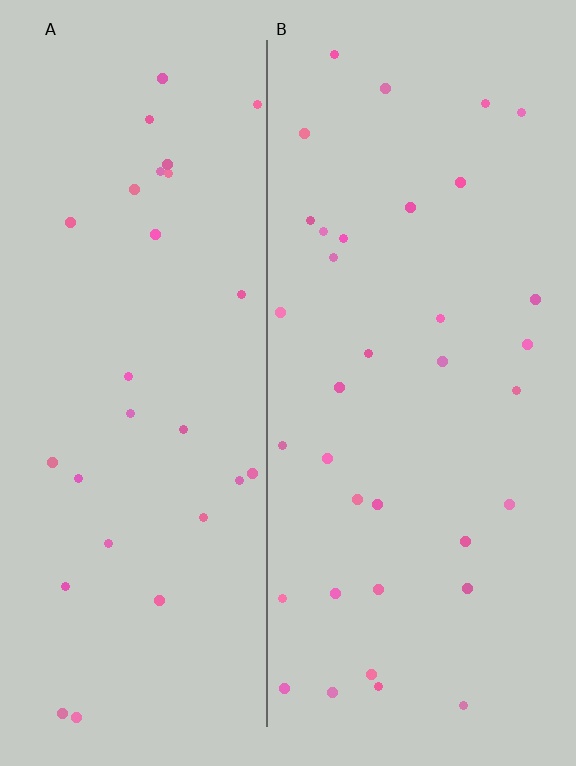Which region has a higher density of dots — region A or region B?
B (the right).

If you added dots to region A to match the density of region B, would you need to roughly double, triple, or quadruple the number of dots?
Approximately double.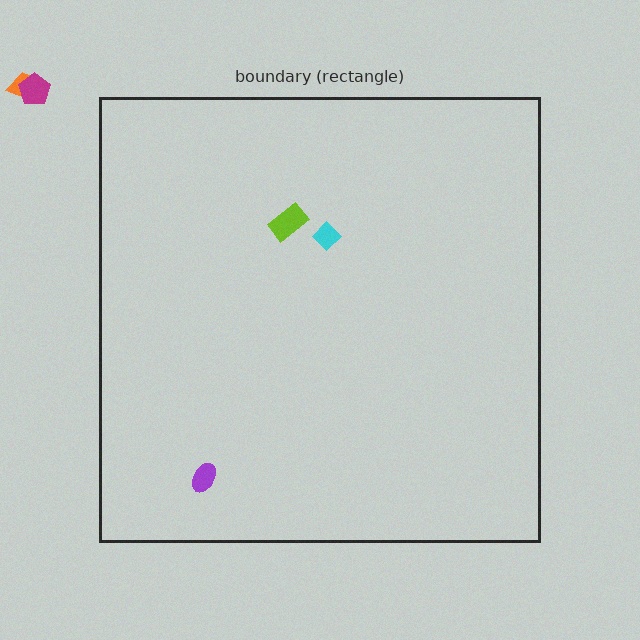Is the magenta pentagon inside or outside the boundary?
Outside.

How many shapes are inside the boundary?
3 inside, 2 outside.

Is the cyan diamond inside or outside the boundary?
Inside.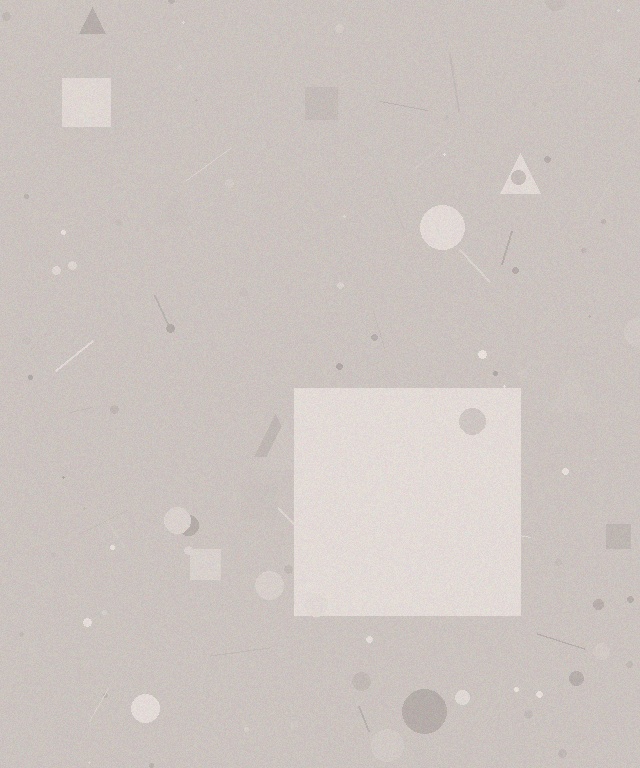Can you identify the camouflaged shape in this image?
The camouflaged shape is a square.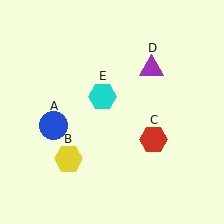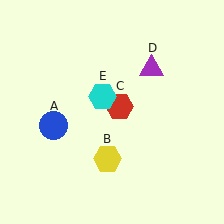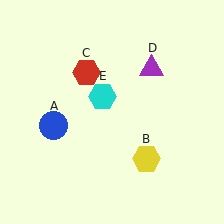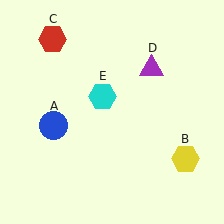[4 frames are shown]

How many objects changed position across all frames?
2 objects changed position: yellow hexagon (object B), red hexagon (object C).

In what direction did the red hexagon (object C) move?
The red hexagon (object C) moved up and to the left.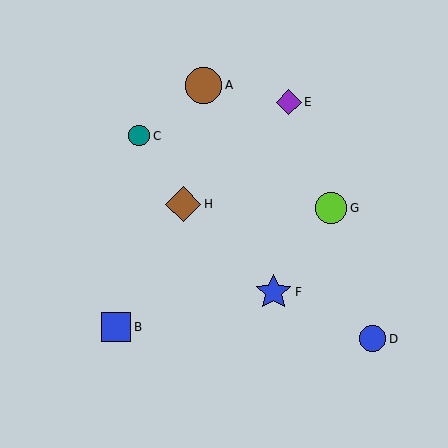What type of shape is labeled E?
Shape E is a purple diamond.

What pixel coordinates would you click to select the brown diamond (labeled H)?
Click at (183, 204) to select the brown diamond H.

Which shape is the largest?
The blue star (labeled F) is the largest.